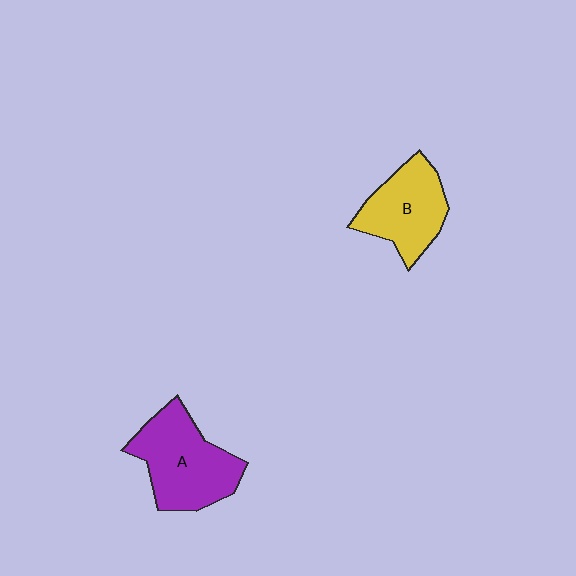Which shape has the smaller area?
Shape B (yellow).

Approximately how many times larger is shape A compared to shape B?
Approximately 1.2 times.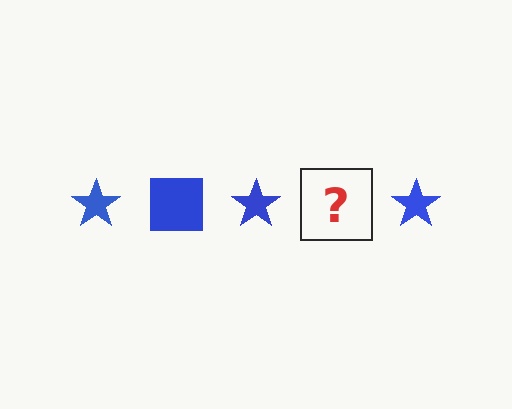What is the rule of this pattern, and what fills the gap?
The rule is that the pattern cycles through star, square shapes in blue. The gap should be filled with a blue square.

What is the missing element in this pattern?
The missing element is a blue square.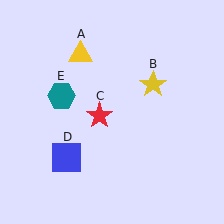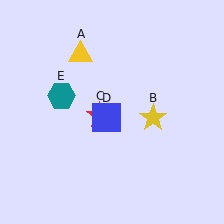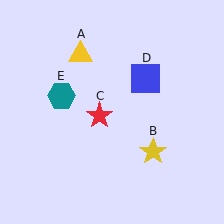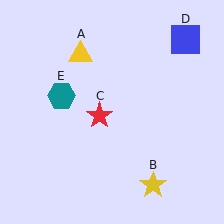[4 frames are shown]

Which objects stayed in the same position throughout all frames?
Yellow triangle (object A) and red star (object C) and teal hexagon (object E) remained stationary.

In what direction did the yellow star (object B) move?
The yellow star (object B) moved down.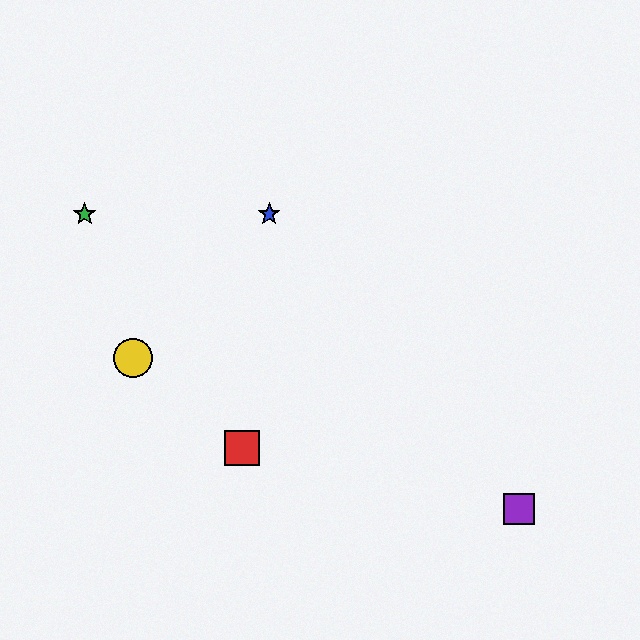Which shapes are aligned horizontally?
The blue star, the green star are aligned horizontally.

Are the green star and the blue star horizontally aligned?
Yes, both are at y≈214.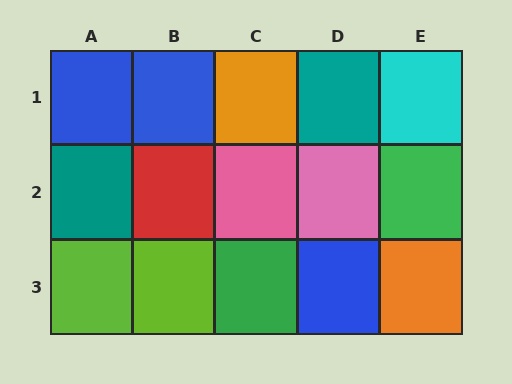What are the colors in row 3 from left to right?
Lime, lime, green, blue, orange.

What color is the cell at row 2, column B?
Red.